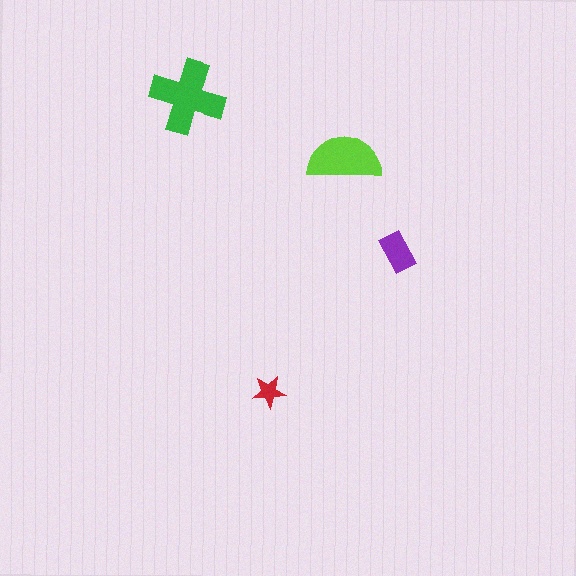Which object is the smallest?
The red star.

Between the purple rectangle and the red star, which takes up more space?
The purple rectangle.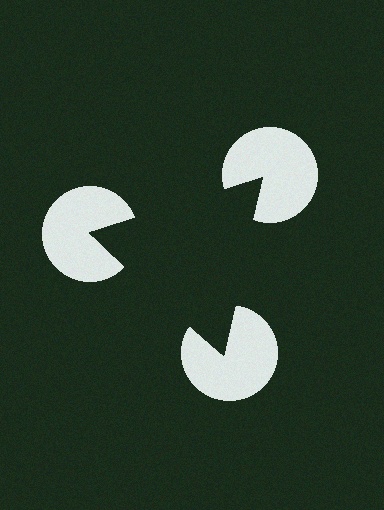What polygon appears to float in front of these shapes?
An illusory triangle — its edges are inferred from the aligned wedge cuts in the pac-man discs, not physically drawn.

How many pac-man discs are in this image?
There are 3 — one at each vertex of the illusory triangle.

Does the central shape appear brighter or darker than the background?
It typically appears slightly darker than the background, even though no actual brightness change is drawn.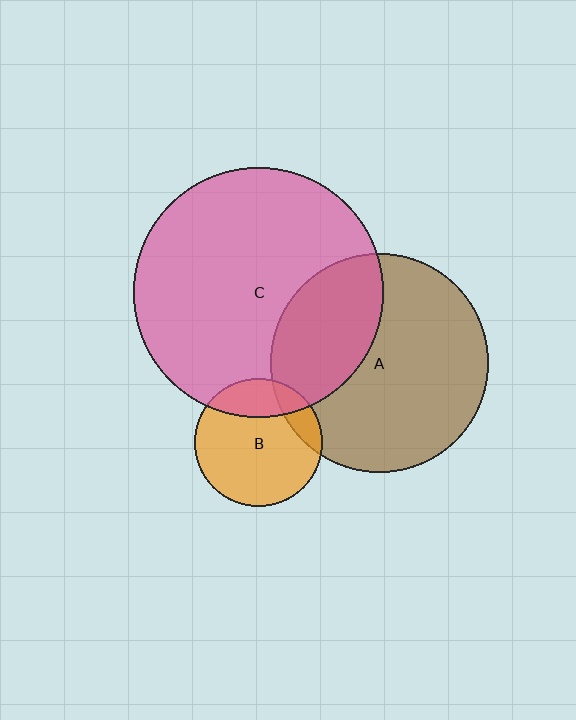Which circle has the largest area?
Circle C (pink).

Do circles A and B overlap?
Yes.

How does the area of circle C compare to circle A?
Approximately 1.3 times.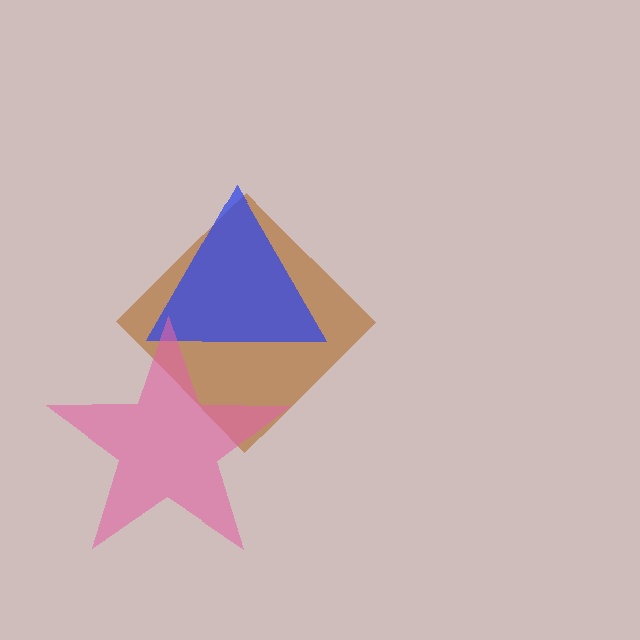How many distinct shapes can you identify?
There are 3 distinct shapes: a brown diamond, a blue triangle, a pink star.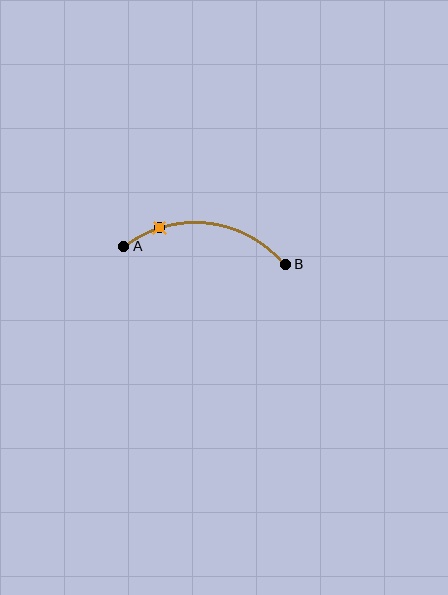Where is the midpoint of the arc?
The arc midpoint is the point on the curve farthest from the straight line joining A and B. It sits above that line.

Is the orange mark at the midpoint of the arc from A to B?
No. The orange mark lies on the arc but is closer to endpoint A. The arc midpoint would be at the point on the curve equidistant along the arc from both A and B.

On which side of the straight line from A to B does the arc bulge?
The arc bulges above the straight line connecting A and B.